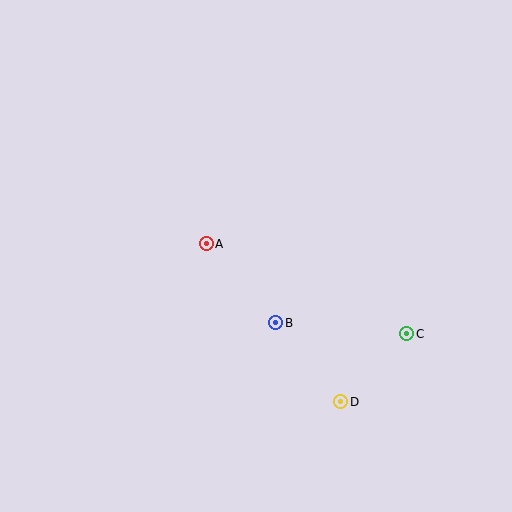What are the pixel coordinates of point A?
Point A is at (206, 244).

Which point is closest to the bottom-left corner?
Point B is closest to the bottom-left corner.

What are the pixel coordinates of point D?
Point D is at (341, 402).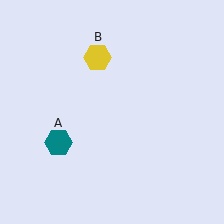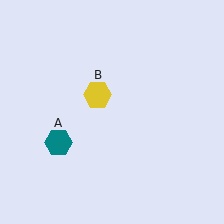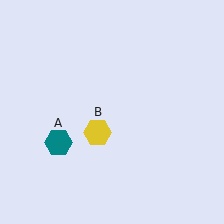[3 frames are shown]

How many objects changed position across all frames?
1 object changed position: yellow hexagon (object B).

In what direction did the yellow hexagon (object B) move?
The yellow hexagon (object B) moved down.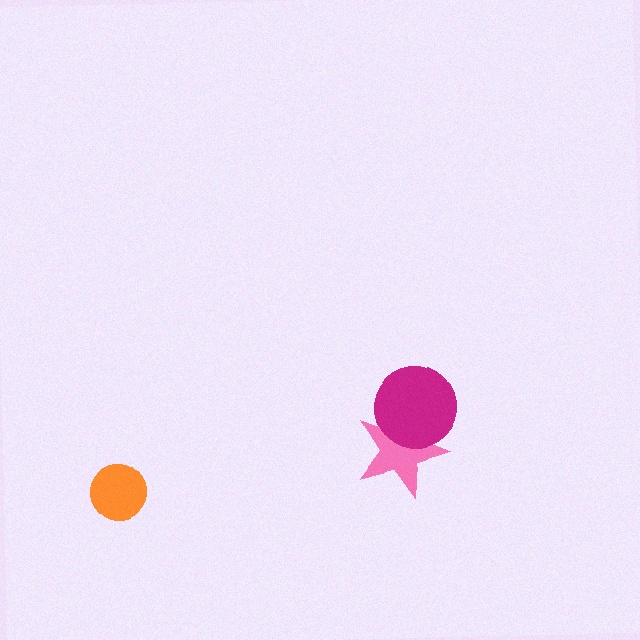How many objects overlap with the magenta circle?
1 object overlaps with the magenta circle.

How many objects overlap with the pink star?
1 object overlaps with the pink star.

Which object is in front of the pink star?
The magenta circle is in front of the pink star.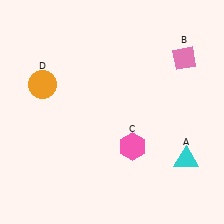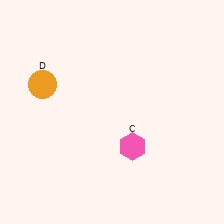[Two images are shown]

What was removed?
The cyan triangle (A), the pink diamond (B) were removed in Image 2.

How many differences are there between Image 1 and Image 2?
There are 2 differences between the two images.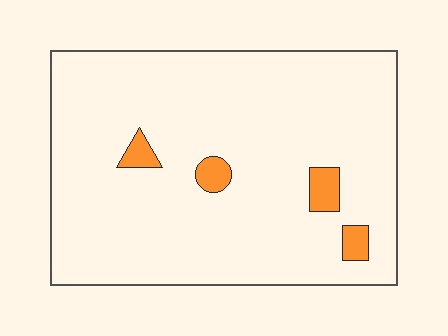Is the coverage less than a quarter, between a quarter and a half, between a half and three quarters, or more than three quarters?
Less than a quarter.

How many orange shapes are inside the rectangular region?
4.